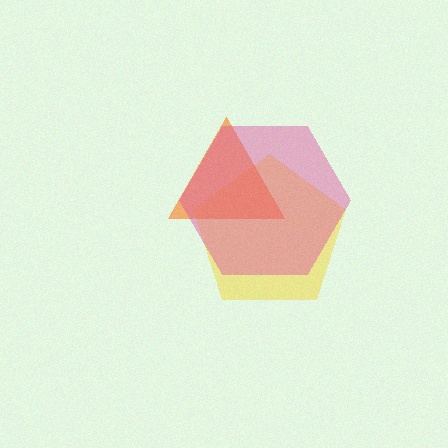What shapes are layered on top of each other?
The layered shapes are: a yellow pentagon, an orange triangle, a pink hexagon.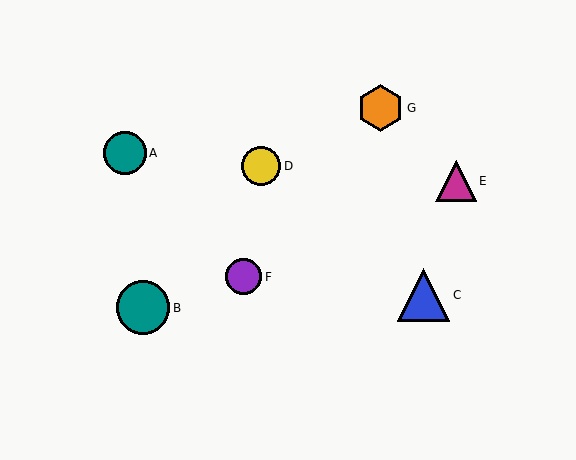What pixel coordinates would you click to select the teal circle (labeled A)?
Click at (125, 153) to select the teal circle A.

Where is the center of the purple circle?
The center of the purple circle is at (244, 277).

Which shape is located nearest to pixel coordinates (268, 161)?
The yellow circle (labeled D) at (261, 166) is nearest to that location.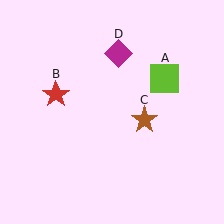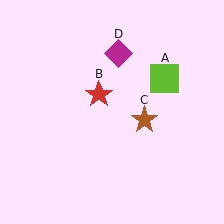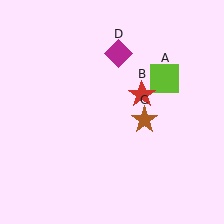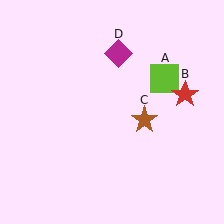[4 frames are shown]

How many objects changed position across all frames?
1 object changed position: red star (object B).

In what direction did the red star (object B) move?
The red star (object B) moved right.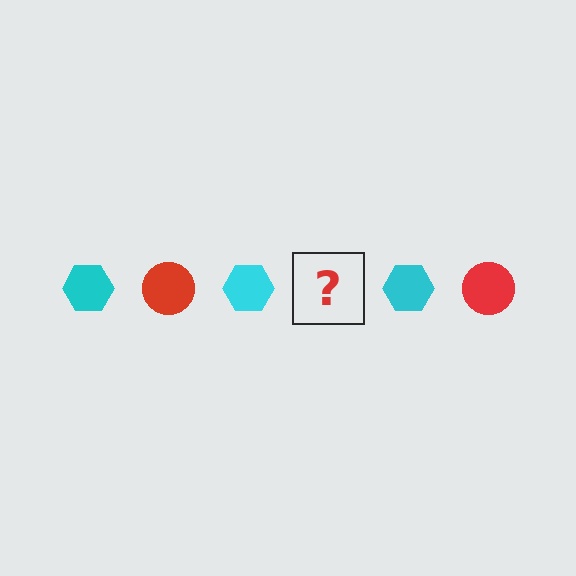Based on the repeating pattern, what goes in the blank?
The blank should be a red circle.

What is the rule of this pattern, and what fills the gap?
The rule is that the pattern alternates between cyan hexagon and red circle. The gap should be filled with a red circle.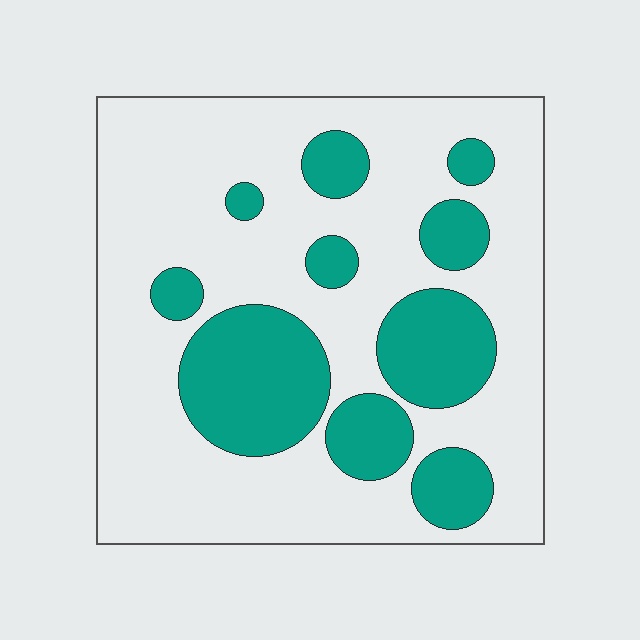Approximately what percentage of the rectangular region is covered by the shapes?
Approximately 30%.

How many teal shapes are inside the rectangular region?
10.